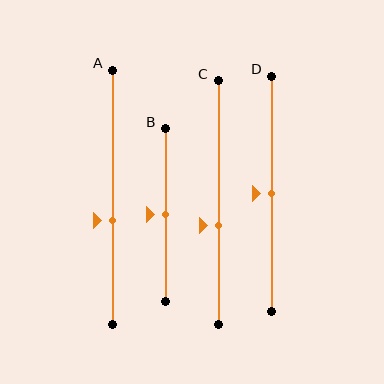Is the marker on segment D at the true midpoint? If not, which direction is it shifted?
Yes, the marker on segment D is at the true midpoint.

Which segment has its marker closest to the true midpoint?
Segment B has its marker closest to the true midpoint.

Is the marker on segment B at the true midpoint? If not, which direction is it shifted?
Yes, the marker on segment B is at the true midpoint.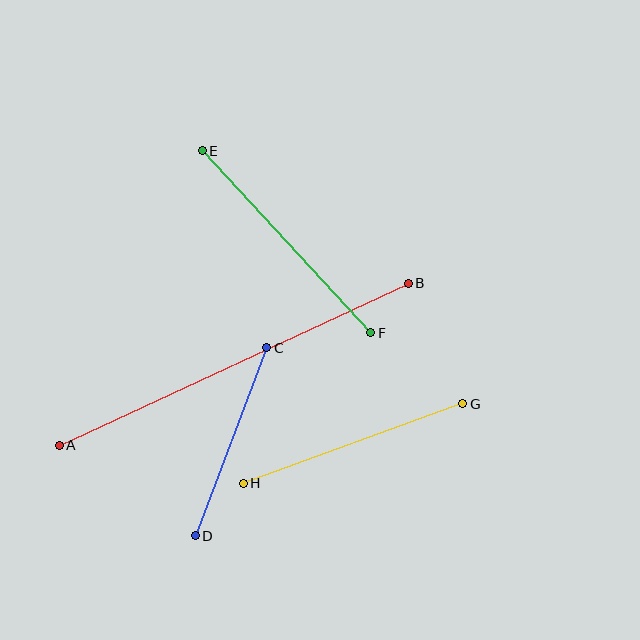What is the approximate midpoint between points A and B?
The midpoint is at approximately (234, 364) pixels.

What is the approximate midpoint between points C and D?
The midpoint is at approximately (231, 442) pixels.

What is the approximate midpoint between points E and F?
The midpoint is at approximately (287, 242) pixels.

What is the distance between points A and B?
The distance is approximately 385 pixels.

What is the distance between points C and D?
The distance is approximately 201 pixels.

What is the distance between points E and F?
The distance is approximately 248 pixels.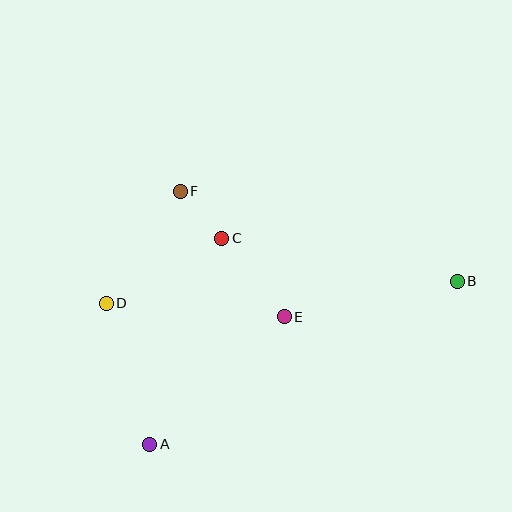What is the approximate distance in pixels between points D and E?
The distance between D and E is approximately 178 pixels.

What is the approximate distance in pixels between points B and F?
The distance between B and F is approximately 291 pixels.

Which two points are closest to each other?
Points C and F are closest to each other.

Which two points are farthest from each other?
Points B and D are farthest from each other.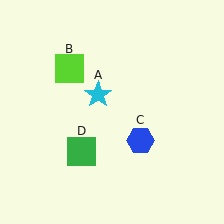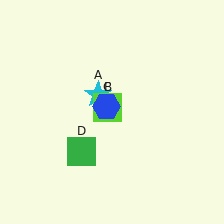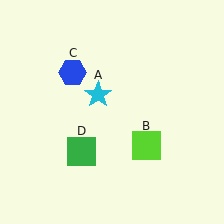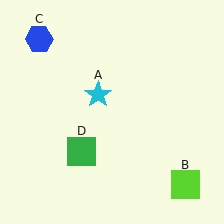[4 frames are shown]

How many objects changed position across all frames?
2 objects changed position: lime square (object B), blue hexagon (object C).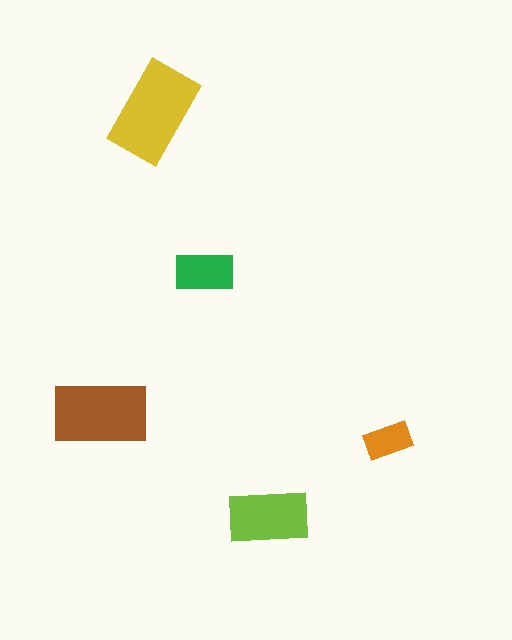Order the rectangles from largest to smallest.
the yellow one, the brown one, the lime one, the green one, the orange one.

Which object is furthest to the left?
The brown rectangle is leftmost.